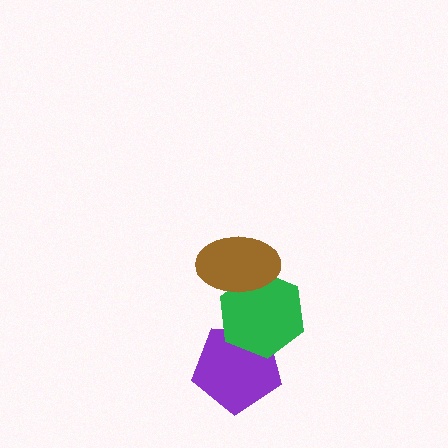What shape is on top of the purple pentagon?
The green hexagon is on top of the purple pentagon.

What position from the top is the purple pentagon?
The purple pentagon is 3rd from the top.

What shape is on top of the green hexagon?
The brown ellipse is on top of the green hexagon.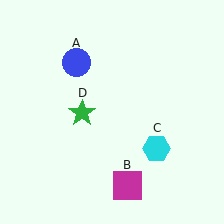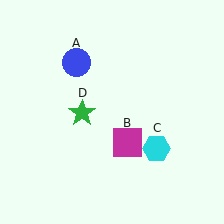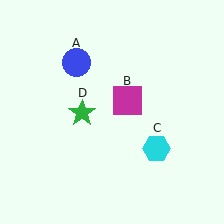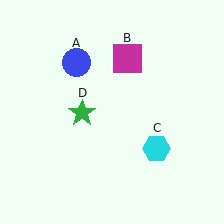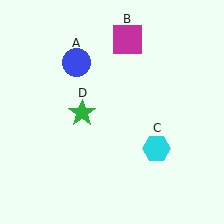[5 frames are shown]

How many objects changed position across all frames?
1 object changed position: magenta square (object B).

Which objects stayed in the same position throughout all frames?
Blue circle (object A) and cyan hexagon (object C) and green star (object D) remained stationary.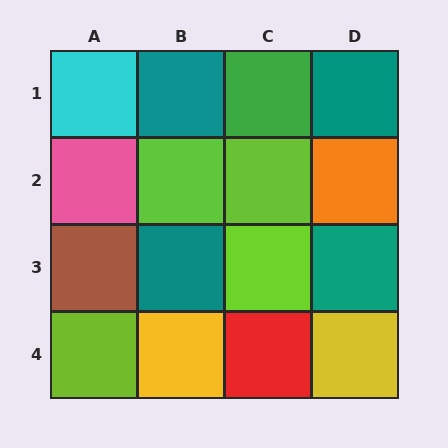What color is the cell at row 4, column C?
Red.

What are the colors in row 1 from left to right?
Cyan, teal, green, teal.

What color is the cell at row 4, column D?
Yellow.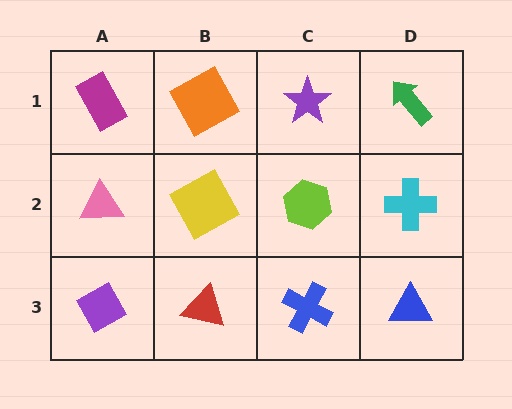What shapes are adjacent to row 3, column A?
A pink triangle (row 2, column A), a red triangle (row 3, column B).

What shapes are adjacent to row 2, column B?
An orange square (row 1, column B), a red triangle (row 3, column B), a pink triangle (row 2, column A), a lime hexagon (row 2, column C).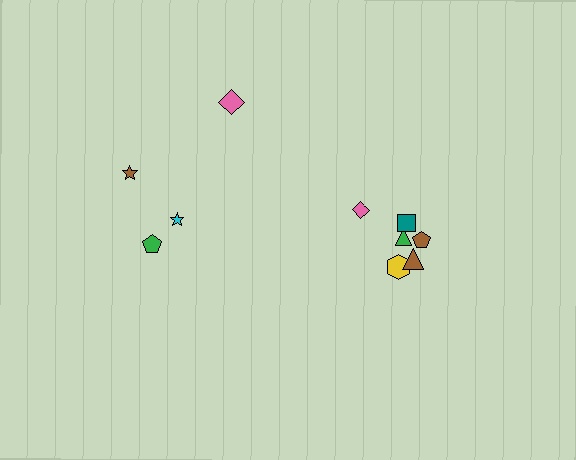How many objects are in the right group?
There are 6 objects.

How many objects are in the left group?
There are 4 objects.